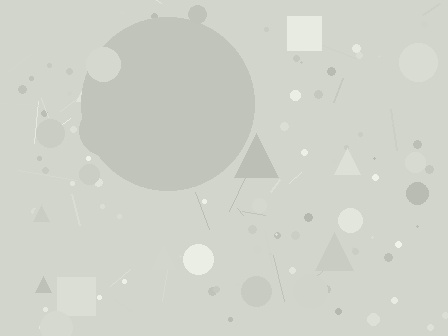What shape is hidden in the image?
A circle is hidden in the image.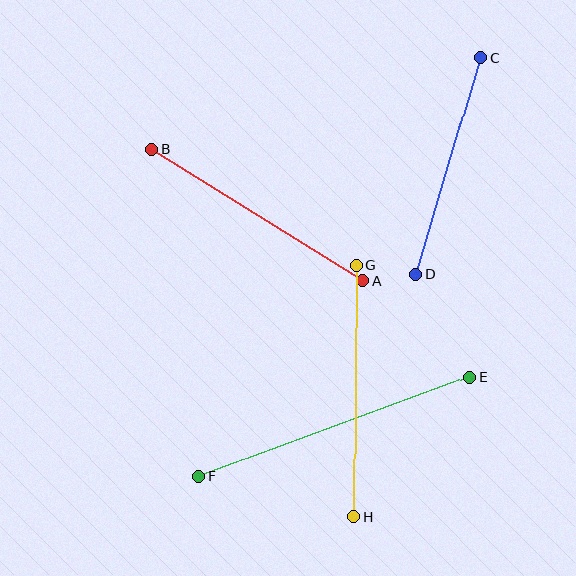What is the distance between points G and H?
The distance is approximately 252 pixels.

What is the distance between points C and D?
The distance is approximately 227 pixels.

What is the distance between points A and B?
The distance is approximately 248 pixels.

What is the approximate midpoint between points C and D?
The midpoint is at approximately (448, 166) pixels.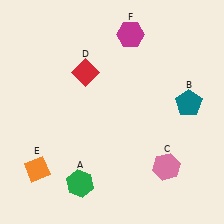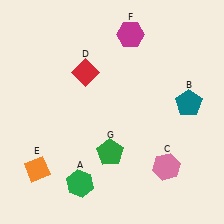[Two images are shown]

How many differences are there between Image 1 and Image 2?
There is 1 difference between the two images.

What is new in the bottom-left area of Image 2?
A green pentagon (G) was added in the bottom-left area of Image 2.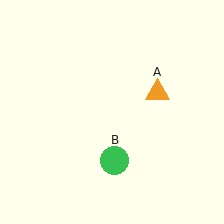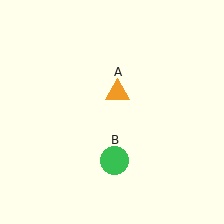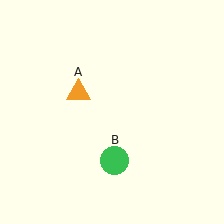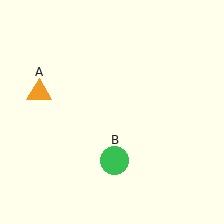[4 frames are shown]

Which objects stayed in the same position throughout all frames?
Green circle (object B) remained stationary.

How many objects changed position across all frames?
1 object changed position: orange triangle (object A).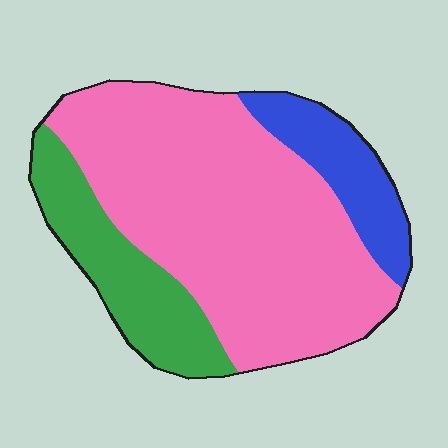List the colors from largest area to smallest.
From largest to smallest: pink, green, blue.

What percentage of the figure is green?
Green takes up about one fifth (1/5) of the figure.